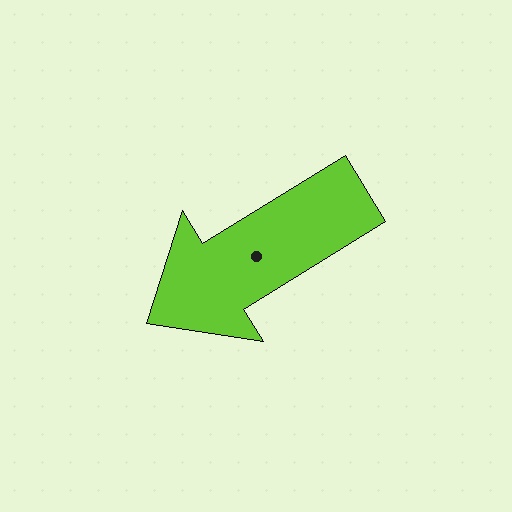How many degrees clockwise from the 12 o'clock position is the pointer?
Approximately 238 degrees.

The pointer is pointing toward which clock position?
Roughly 8 o'clock.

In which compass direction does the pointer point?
Southwest.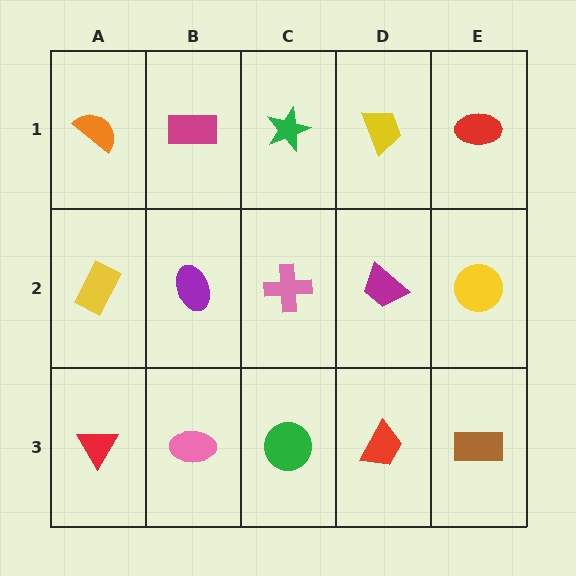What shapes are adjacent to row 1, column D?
A magenta trapezoid (row 2, column D), a green star (row 1, column C), a red ellipse (row 1, column E).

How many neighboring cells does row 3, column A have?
2.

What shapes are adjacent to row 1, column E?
A yellow circle (row 2, column E), a yellow trapezoid (row 1, column D).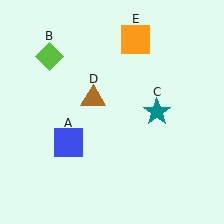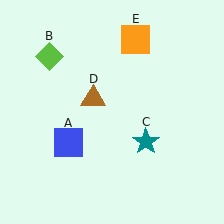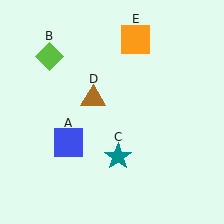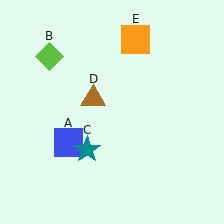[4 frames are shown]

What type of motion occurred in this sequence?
The teal star (object C) rotated clockwise around the center of the scene.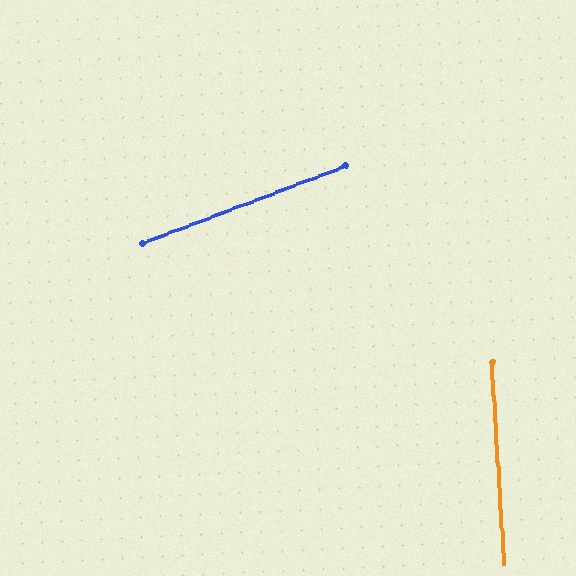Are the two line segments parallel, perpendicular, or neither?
Neither parallel nor perpendicular — they differ by about 73°.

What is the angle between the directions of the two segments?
Approximately 73 degrees.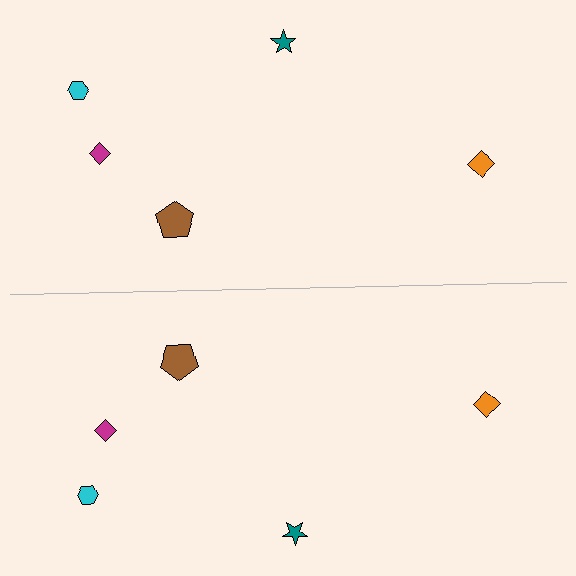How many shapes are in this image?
There are 10 shapes in this image.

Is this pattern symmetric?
Yes, this pattern has bilateral (reflection) symmetry.